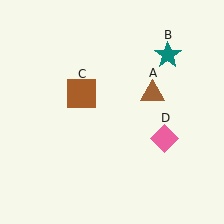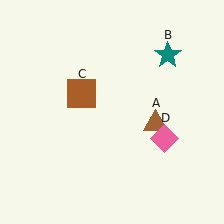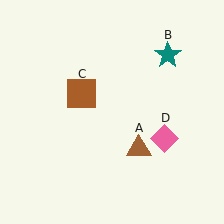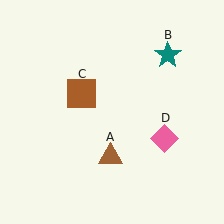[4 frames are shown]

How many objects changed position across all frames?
1 object changed position: brown triangle (object A).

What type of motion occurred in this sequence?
The brown triangle (object A) rotated clockwise around the center of the scene.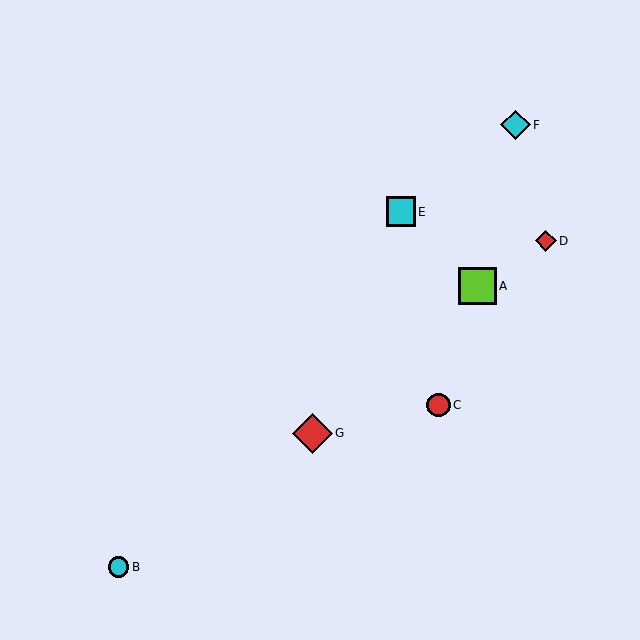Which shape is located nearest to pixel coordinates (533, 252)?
The red diamond (labeled D) at (546, 241) is nearest to that location.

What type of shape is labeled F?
Shape F is a cyan diamond.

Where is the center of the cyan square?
The center of the cyan square is at (401, 212).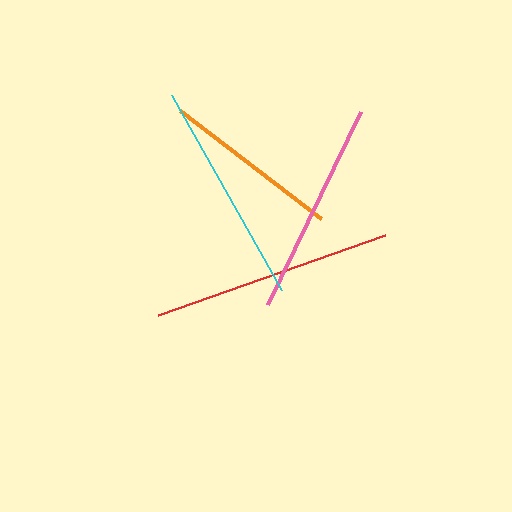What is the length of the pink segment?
The pink segment is approximately 214 pixels long.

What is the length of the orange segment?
The orange segment is approximately 178 pixels long.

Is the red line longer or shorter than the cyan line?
The red line is longer than the cyan line.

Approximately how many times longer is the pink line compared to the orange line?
The pink line is approximately 1.2 times the length of the orange line.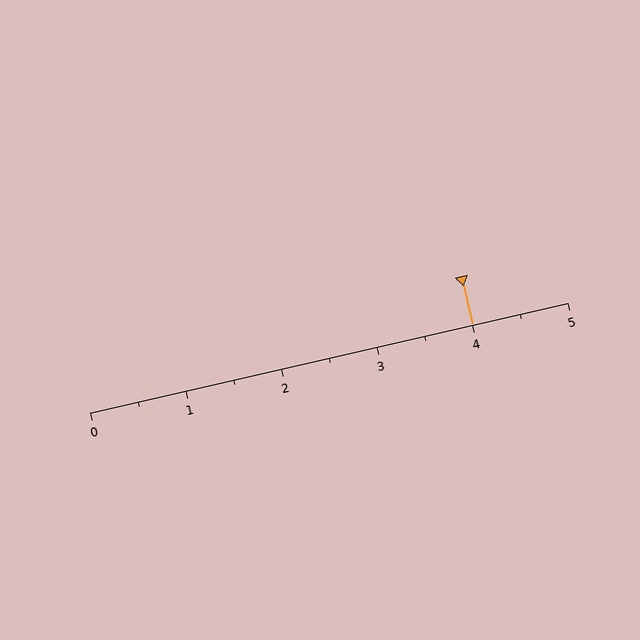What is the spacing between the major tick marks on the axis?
The major ticks are spaced 1 apart.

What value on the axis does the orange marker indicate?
The marker indicates approximately 4.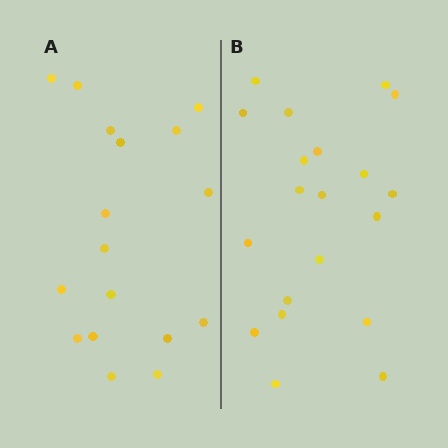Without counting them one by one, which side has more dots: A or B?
Region B (the right region) has more dots.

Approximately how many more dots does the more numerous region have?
Region B has just a few more — roughly 2 or 3 more dots than region A.